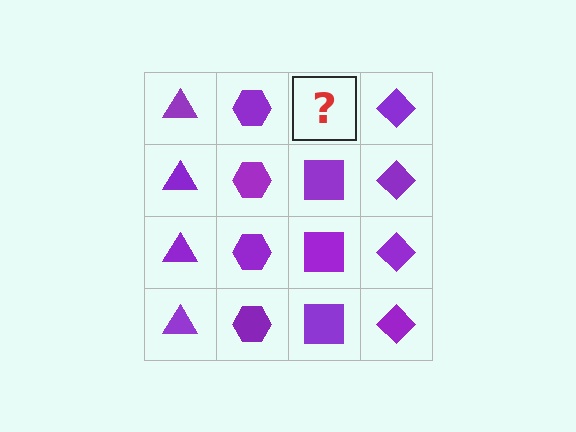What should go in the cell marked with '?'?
The missing cell should contain a purple square.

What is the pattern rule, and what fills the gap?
The rule is that each column has a consistent shape. The gap should be filled with a purple square.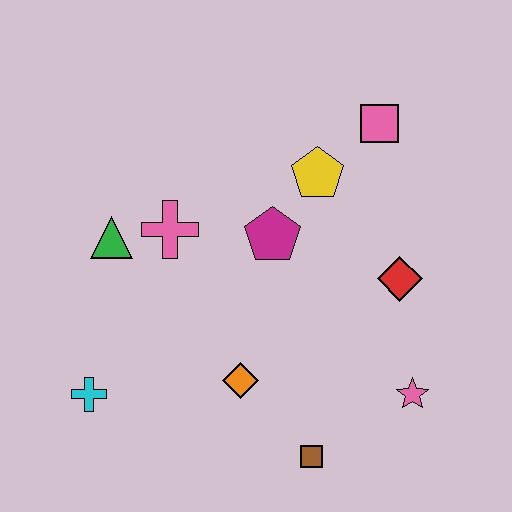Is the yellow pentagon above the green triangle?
Yes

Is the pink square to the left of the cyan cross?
No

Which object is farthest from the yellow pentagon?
The cyan cross is farthest from the yellow pentagon.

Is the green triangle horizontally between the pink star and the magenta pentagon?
No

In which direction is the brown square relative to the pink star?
The brown square is to the left of the pink star.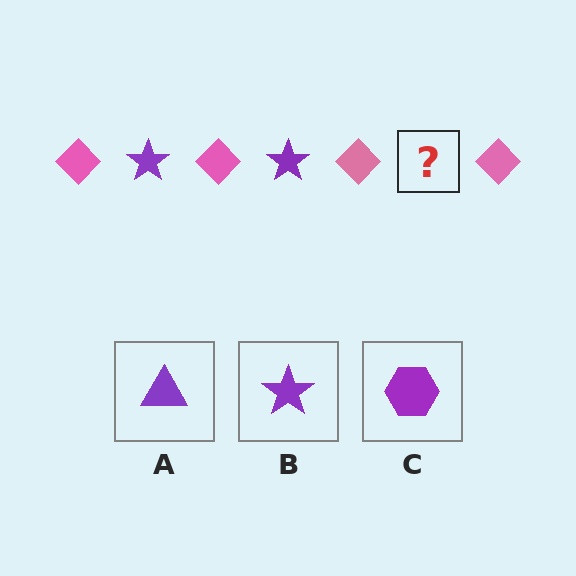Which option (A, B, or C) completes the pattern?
B.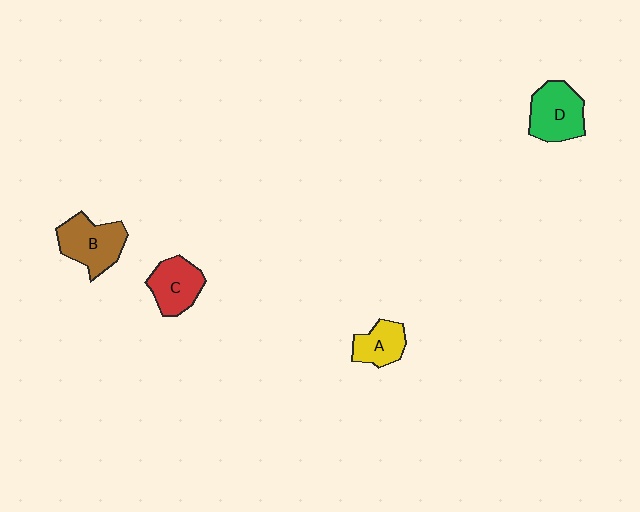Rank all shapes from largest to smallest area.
From largest to smallest: B (brown), D (green), C (red), A (yellow).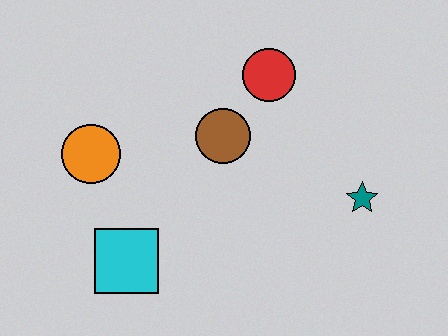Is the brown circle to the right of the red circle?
No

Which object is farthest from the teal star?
The orange circle is farthest from the teal star.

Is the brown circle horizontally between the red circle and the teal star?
No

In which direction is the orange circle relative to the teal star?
The orange circle is to the left of the teal star.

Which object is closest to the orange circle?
The cyan square is closest to the orange circle.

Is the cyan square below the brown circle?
Yes